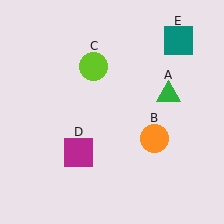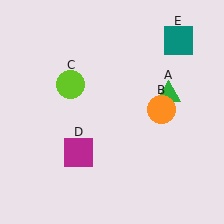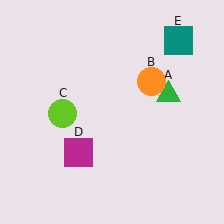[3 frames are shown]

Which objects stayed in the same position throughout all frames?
Green triangle (object A) and magenta square (object D) and teal square (object E) remained stationary.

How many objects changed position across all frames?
2 objects changed position: orange circle (object B), lime circle (object C).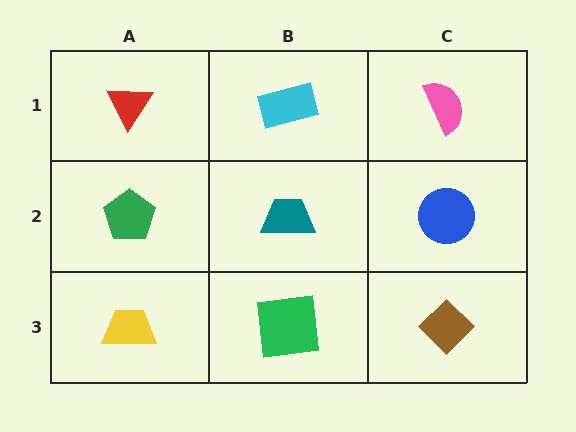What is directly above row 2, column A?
A red triangle.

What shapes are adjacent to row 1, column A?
A green pentagon (row 2, column A), a cyan rectangle (row 1, column B).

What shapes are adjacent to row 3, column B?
A teal trapezoid (row 2, column B), a yellow trapezoid (row 3, column A), a brown diamond (row 3, column C).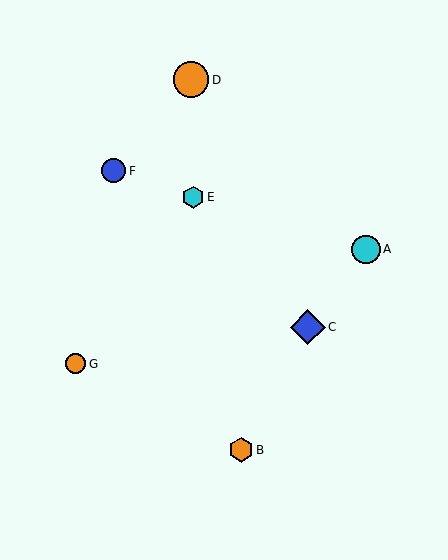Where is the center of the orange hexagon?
The center of the orange hexagon is at (241, 450).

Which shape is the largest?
The orange circle (labeled D) is the largest.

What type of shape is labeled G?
Shape G is an orange circle.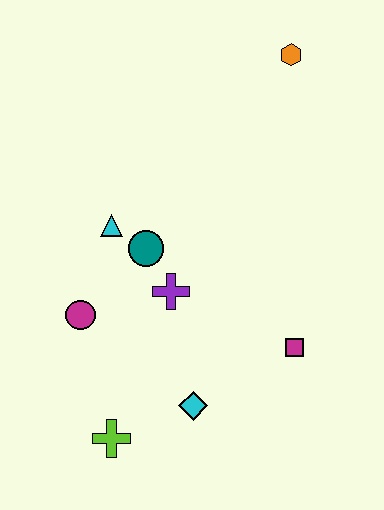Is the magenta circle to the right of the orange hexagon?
No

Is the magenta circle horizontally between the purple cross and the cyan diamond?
No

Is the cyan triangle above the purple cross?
Yes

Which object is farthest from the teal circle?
The orange hexagon is farthest from the teal circle.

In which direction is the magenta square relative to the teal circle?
The magenta square is to the right of the teal circle.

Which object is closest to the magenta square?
The cyan diamond is closest to the magenta square.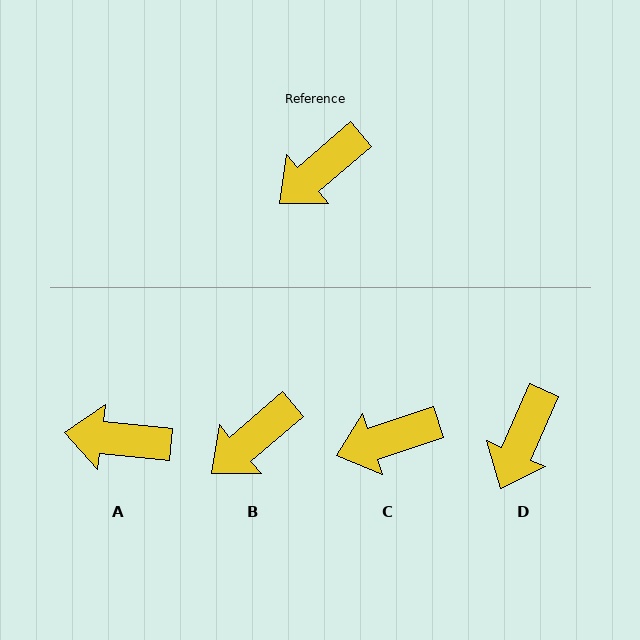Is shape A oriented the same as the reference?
No, it is off by about 47 degrees.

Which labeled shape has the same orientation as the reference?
B.